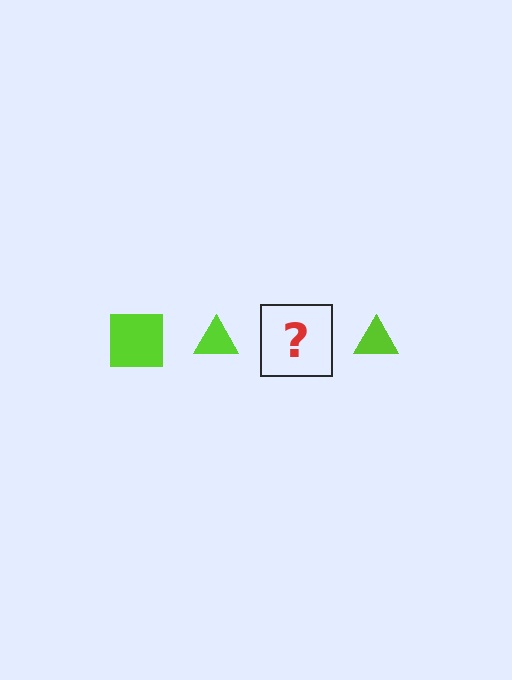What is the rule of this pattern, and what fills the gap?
The rule is that the pattern cycles through square, triangle shapes in lime. The gap should be filled with a lime square.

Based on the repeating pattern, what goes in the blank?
The blank should be a lime square.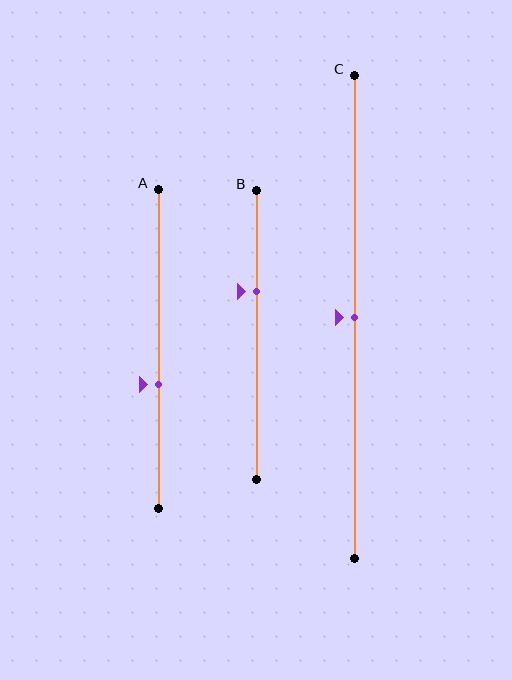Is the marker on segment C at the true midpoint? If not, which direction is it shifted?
Yes, the marker on segment C is at the true midpoint.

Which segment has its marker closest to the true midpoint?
Segment C has its marker closest to the true midpoint.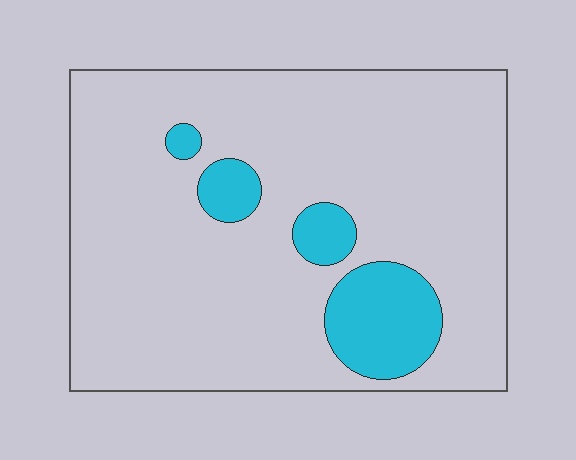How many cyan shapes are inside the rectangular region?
4.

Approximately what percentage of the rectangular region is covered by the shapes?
Approximately 15%.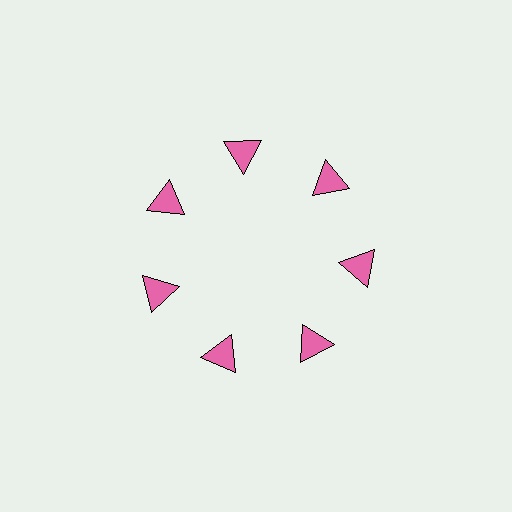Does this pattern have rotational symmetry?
Yes, this pattern has 7-fold rotational symmetry. It looks the same after rotating 51 degrees around the center.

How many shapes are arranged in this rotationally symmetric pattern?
There are 7 shapes, arranged in 7 groups of 1.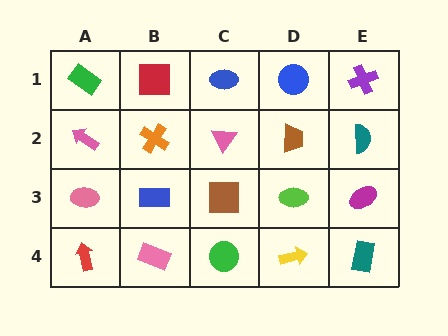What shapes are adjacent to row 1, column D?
A brown trapezoid (row 2, column D), a blue ellipse (row 1, column C), a purple cross (row 1, column E).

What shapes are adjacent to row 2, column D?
A blue circle (row 1, column D), a lime ellipse (row 3, column D), a pink triangle (row 2, column C), a teal semicircle (row 2, column E).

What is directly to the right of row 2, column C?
A brown trapezoid.